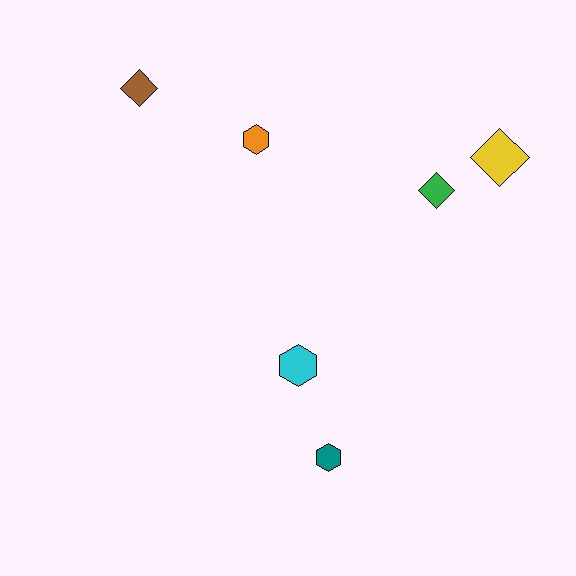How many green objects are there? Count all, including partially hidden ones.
There is 1 green object.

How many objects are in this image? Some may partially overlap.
There are 6 objects.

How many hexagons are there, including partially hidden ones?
There are 3 hexagons.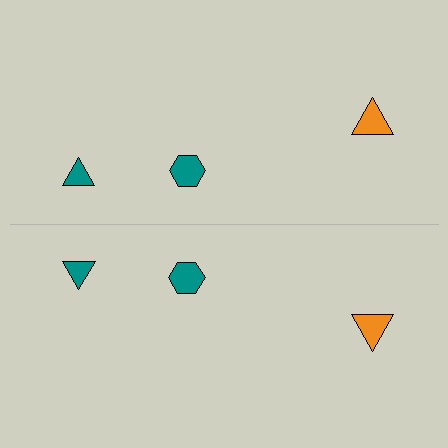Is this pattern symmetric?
Yes, this pattern has bilateral (reflection) symmetry.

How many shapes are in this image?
There are 6 shapes in this image.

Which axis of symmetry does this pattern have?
The pattern has a horizontal axis of symmetry running through the center of the image.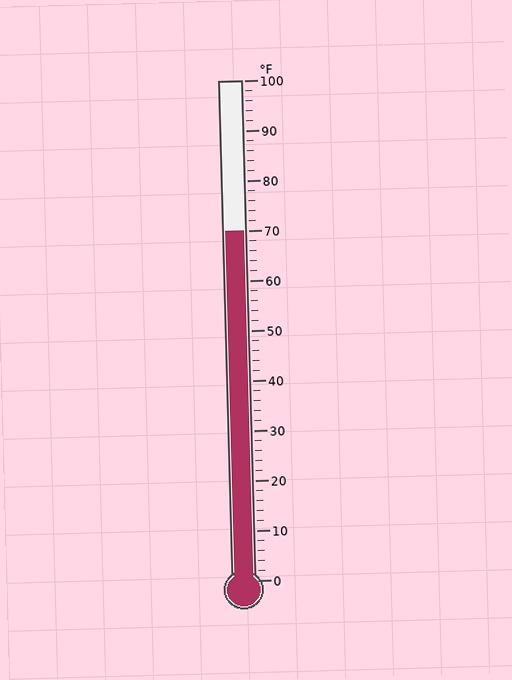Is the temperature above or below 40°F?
The temperature is above 40°F.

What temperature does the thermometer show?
The thermometer shows approximately 70°F.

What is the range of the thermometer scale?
The thermometer scale ranges from 0°F to 100°F.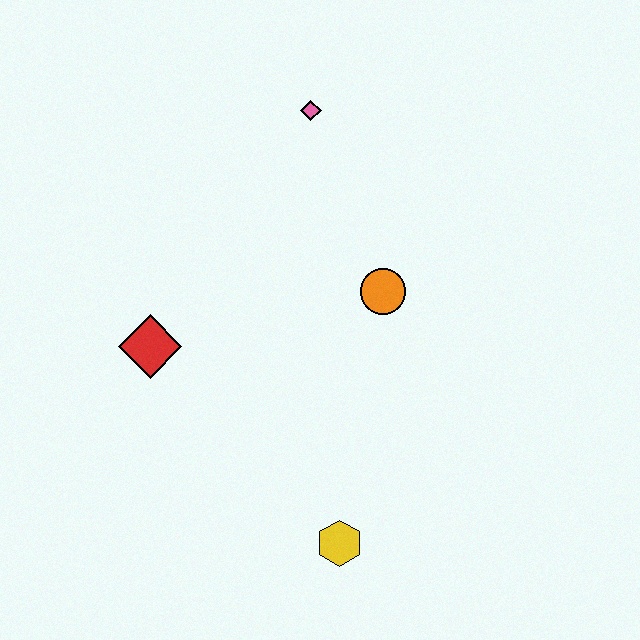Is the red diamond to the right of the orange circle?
No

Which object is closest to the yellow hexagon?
The orange circle is closest to the yellow hexagon.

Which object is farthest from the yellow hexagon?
The pink diamond is farthest from the yellow hexagon.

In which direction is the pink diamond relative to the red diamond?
The pink diamond is above the red diamond.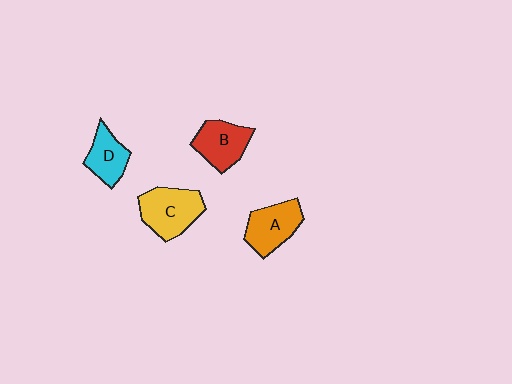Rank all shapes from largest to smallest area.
From largest to smallest: C (yellow), A (orange), B (red), D (cyan).